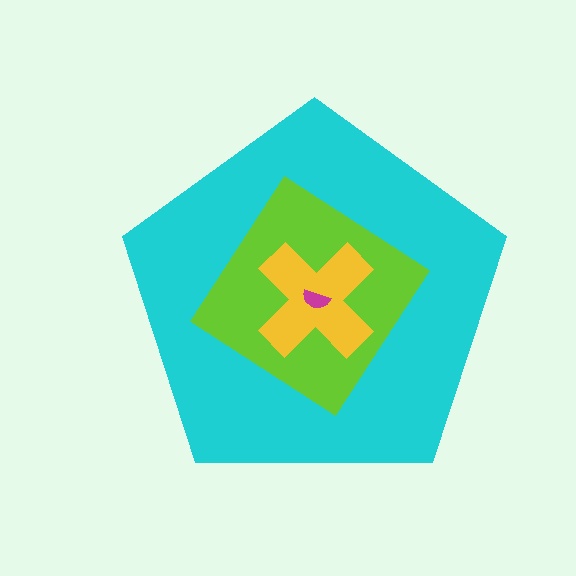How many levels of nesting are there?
4.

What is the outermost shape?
The cyan pentagon.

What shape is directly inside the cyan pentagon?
The lime diamond.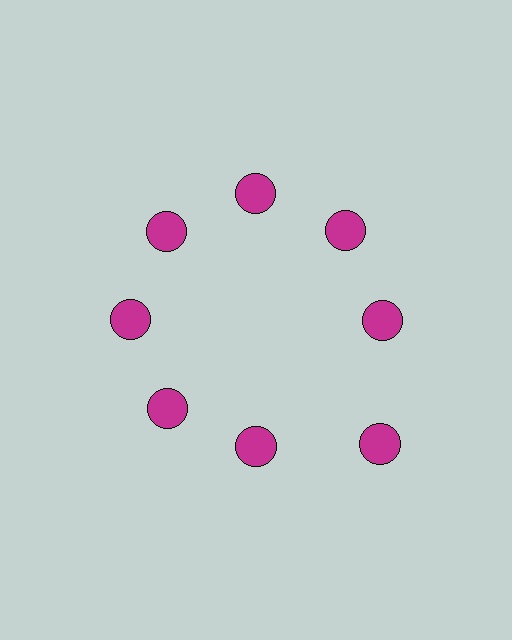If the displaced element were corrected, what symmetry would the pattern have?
It would have 8-fold rotational symmetry — the pattern would map onto itself every 45 degrees.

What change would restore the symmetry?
The symmetry would be restored by moving it inward, back onto the ring so that all 8 circles sit at equal angles and equal distance from the center.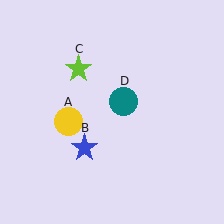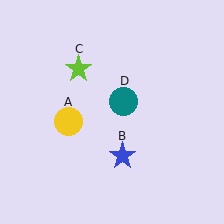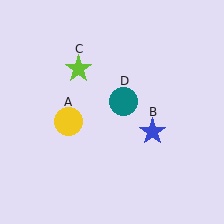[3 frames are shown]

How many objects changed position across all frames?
1 object changed position: blue star (object B).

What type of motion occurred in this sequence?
The blue star (object B) rotated counterclockwise around the center of the scene.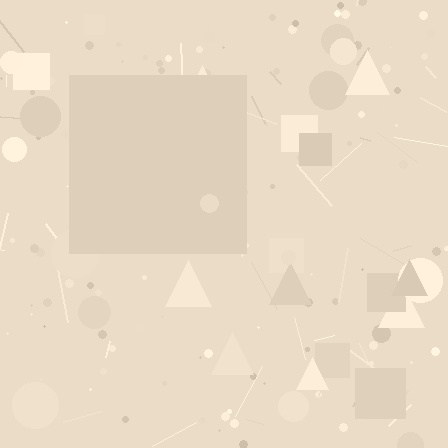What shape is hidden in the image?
A square is hidden in the image.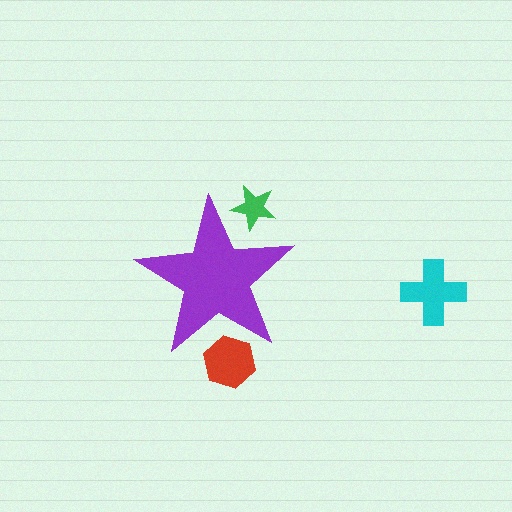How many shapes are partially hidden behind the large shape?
2 shapes are partially hidden.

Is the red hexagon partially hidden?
Yes, the red hexagon is partially hidden behind the purple star.